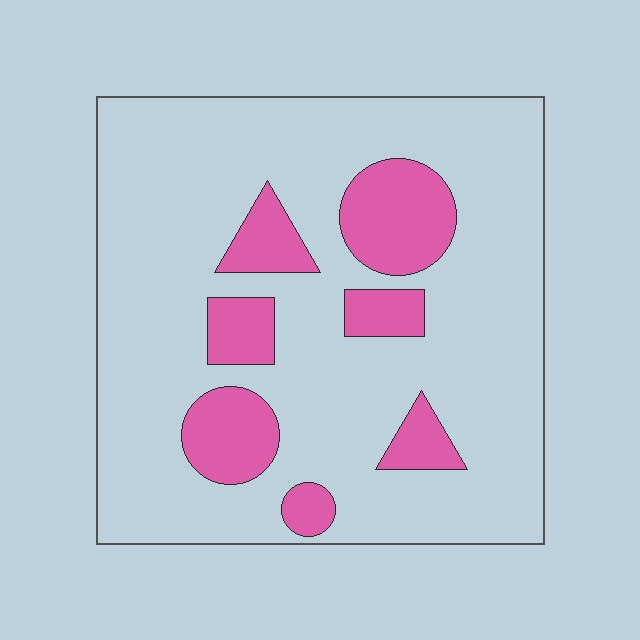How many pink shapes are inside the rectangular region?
7.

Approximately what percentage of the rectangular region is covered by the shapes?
Approximately 20%.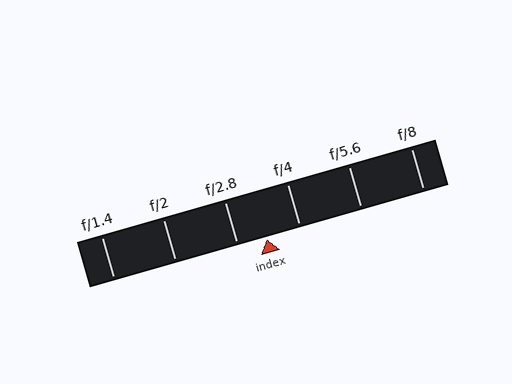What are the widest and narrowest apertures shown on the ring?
The widest aperture shown is f/1.4 and the narrowest is f/8.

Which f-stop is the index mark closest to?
The index mark is closest to f/2.8.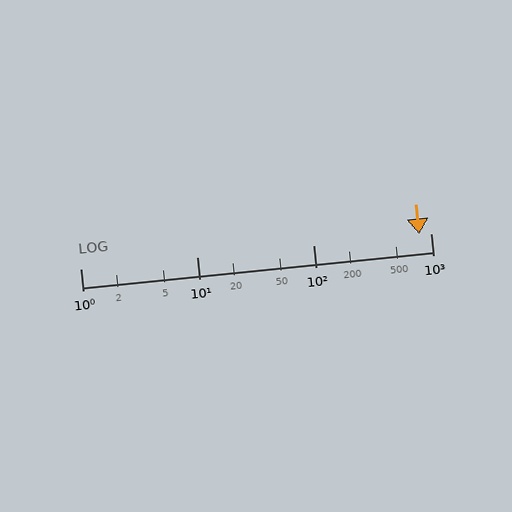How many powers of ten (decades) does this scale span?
The scale spans 3 decades, from 1 to 1000.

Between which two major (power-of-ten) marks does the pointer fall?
The pointer is between 100 and 1000.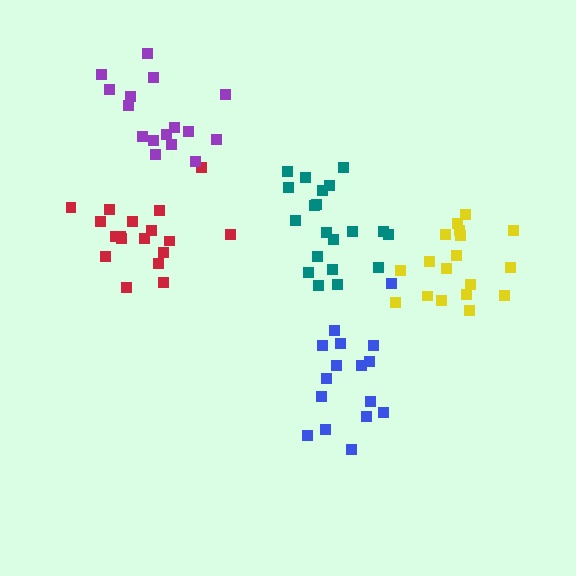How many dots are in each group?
Group 1: 18 dots, Group 2: 16 dots, Group 3: 18 dots, Group 4: 16 dots, Group 5: 20 dots (88 total).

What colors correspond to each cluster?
The clusters are colored: yellow, blue, red, purple, teal.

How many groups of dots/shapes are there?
There are 5 groups.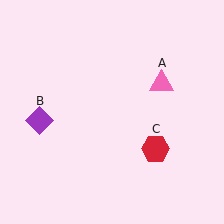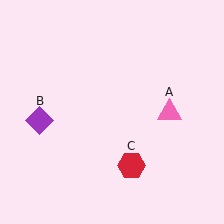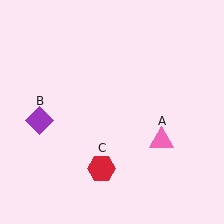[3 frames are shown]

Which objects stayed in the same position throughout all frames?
Purple diamond (object B) remained stationary.